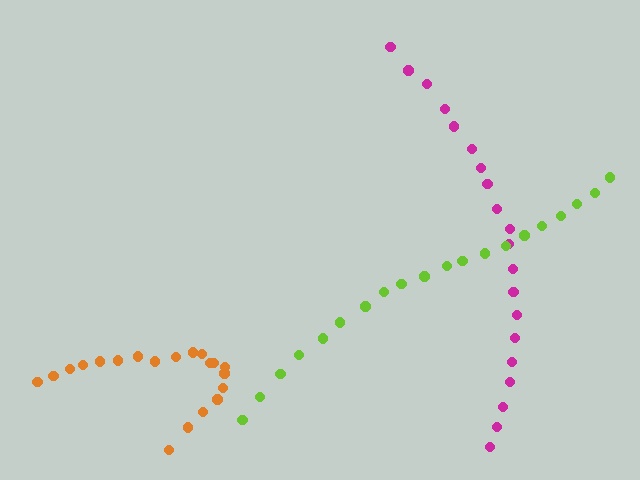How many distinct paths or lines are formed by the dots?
There are 3 distinct paths.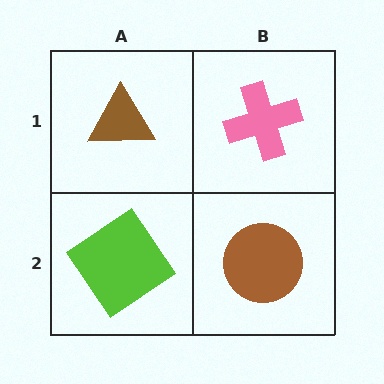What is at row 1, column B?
A pink cross.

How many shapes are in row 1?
2 shapes.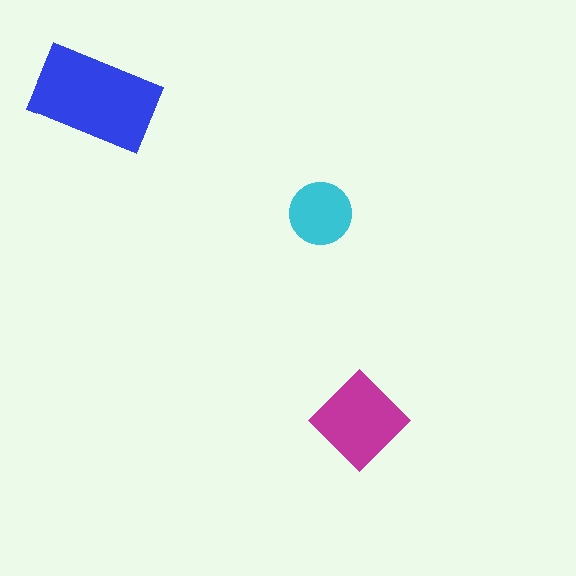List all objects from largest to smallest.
The blue rectangle, the magenta diamond, the cyan circle.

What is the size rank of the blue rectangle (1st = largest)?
1st.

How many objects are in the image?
There are 3 objects in the image.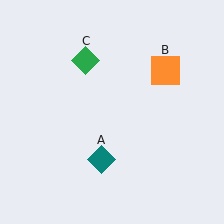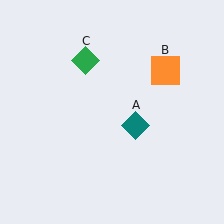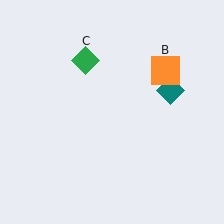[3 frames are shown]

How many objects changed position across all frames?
1 object changed position: teal diamond (object A).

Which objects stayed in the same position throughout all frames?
Orange square (object B) and green diamond (object C) remained stationary.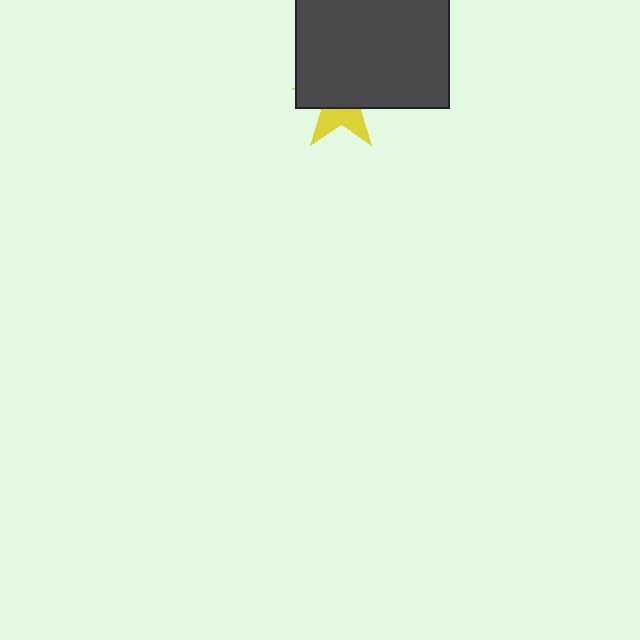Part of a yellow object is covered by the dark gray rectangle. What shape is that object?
It is a star.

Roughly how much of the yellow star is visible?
A small part of it is visible (roughly 37%).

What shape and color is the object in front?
The object in front is a dark gray rectangle.